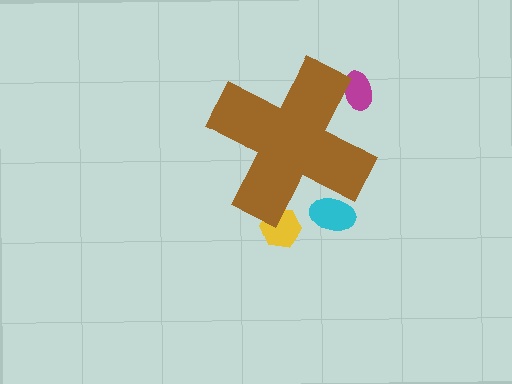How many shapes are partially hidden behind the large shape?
3 shapes are partially hidden.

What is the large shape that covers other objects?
A brown cross.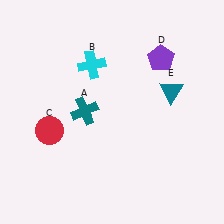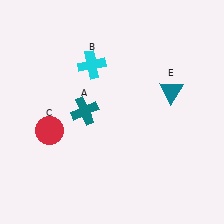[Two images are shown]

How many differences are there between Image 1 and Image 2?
There is 1 difference between the two images.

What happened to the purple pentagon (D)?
The purple pentagon (D) was removed in Image 2. It was in the top-right area of Image 1.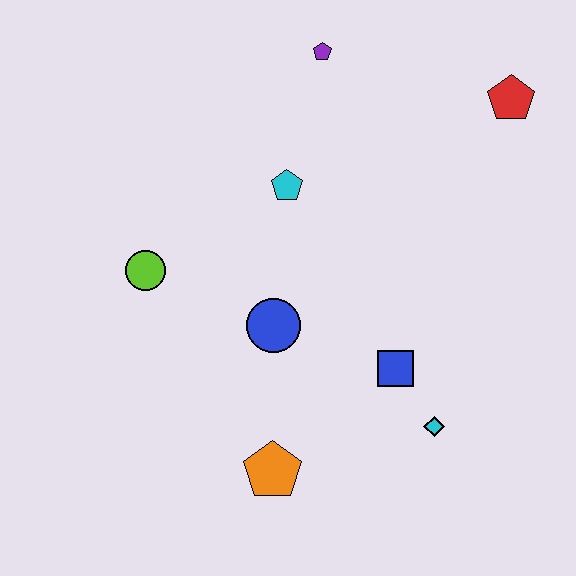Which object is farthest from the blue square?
The purple pentagon is farthest from the blue square.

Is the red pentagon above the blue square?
Yes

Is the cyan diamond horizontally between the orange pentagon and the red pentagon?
Yes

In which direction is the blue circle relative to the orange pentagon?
The blue circle is above the orange pentagon.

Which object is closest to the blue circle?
The blue square is closest to the blue circle.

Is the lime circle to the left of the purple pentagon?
Yes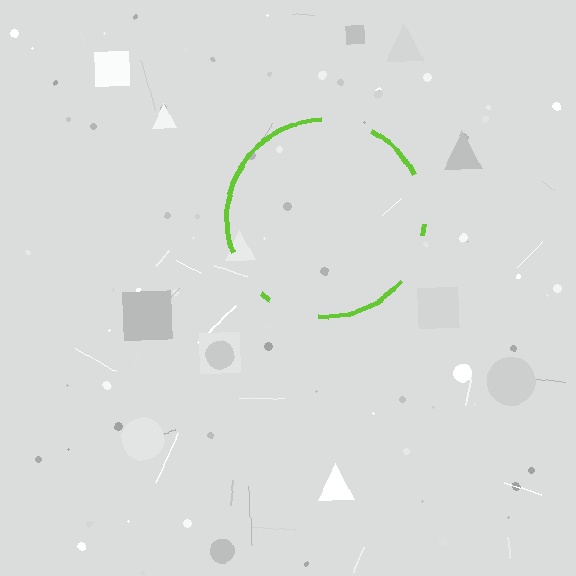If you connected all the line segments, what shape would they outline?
They would outline a circle.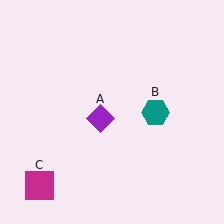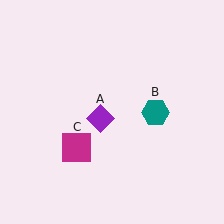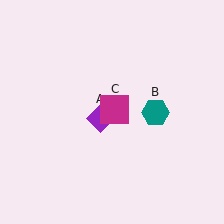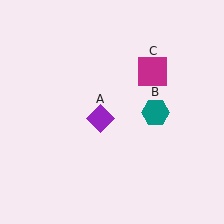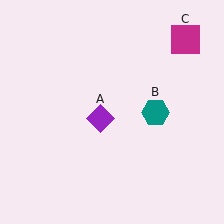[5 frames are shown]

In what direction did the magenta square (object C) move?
The magenta square (object C) moved up and to the right.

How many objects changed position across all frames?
1 object changed position: magenta square (object C).